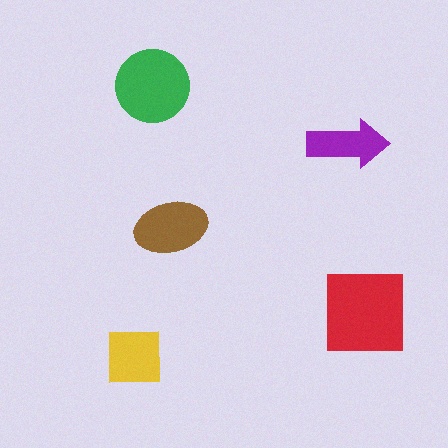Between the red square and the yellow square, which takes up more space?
The red square.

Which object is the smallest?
The purple arrow.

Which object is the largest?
The red square.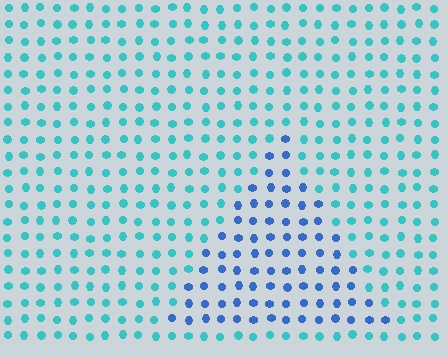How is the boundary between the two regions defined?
The boundary is defined purely by a slight shift in hue (about 38 degrees). Spacing, size, and orientation are identical on both sides.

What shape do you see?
I see a triangle.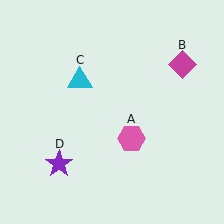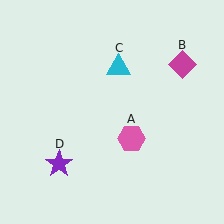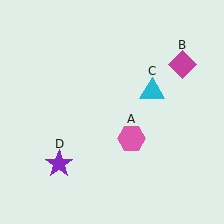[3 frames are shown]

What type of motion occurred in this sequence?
The cyan triangle (object C) rotated clockwise around the center of the scene.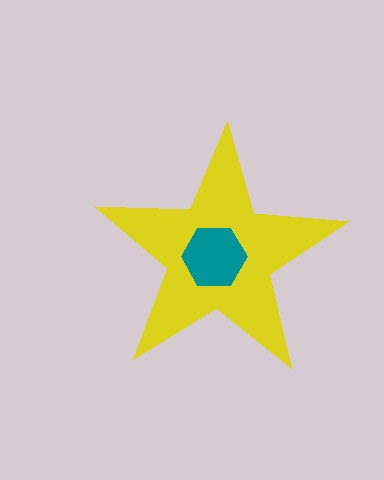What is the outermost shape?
The yellow star.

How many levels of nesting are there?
2.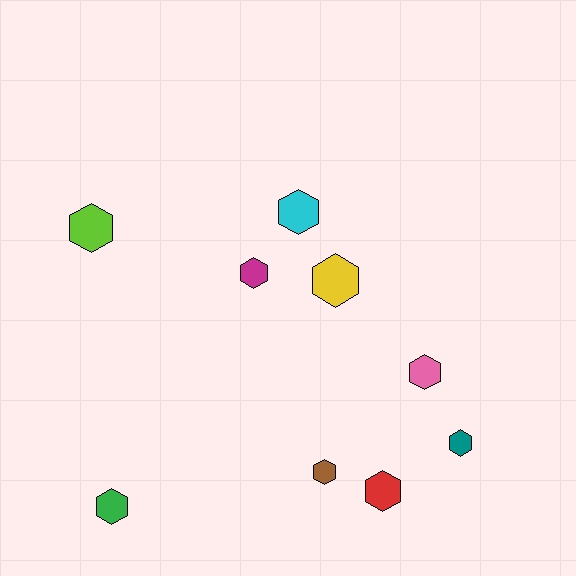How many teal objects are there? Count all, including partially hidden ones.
There is 1 teal object.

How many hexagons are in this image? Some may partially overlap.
There are 9 hexagons.